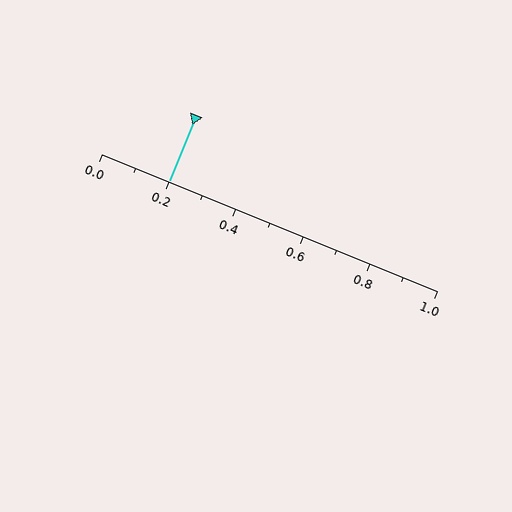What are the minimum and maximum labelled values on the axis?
The axis runs from 0.0 to 1.0.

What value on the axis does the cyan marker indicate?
The marker indicates approximately 0.2.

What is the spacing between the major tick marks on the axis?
The major ticks are spaced 0.2 apart.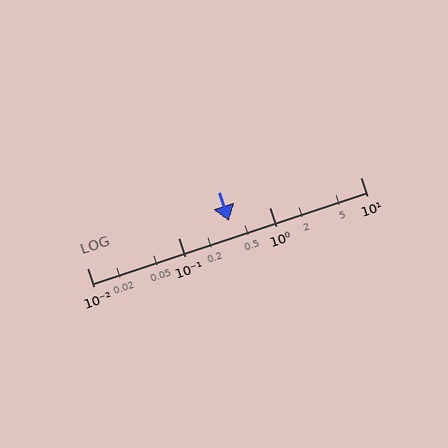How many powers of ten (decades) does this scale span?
The scale spans 3 decades, from 0.01 to 10.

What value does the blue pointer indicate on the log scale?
The pointer indicates approximately 0.36.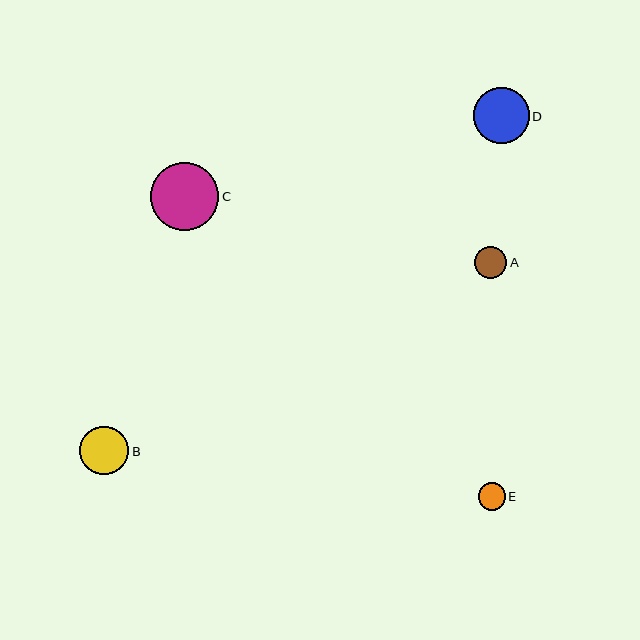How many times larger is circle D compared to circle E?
Circle D is approximately 2.1 times the size of circle E.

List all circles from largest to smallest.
From largest to smallest: C, D, B, A, E.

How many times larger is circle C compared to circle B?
Circle C is approximately 1.4 times the size of circle B.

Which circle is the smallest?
Circle E is the smallest with a size of approximately 27 pixels.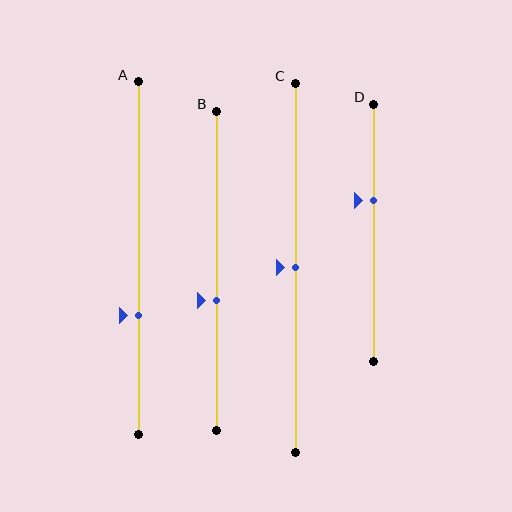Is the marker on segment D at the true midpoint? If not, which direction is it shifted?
No, the marker on segment D is shifted upward by about 12% of the segment length.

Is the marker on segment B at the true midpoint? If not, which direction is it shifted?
No, the marker on segment B is shifted downward by about 9% of the segment length.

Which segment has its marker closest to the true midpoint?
Segment C has its marker closest to the true midpoint.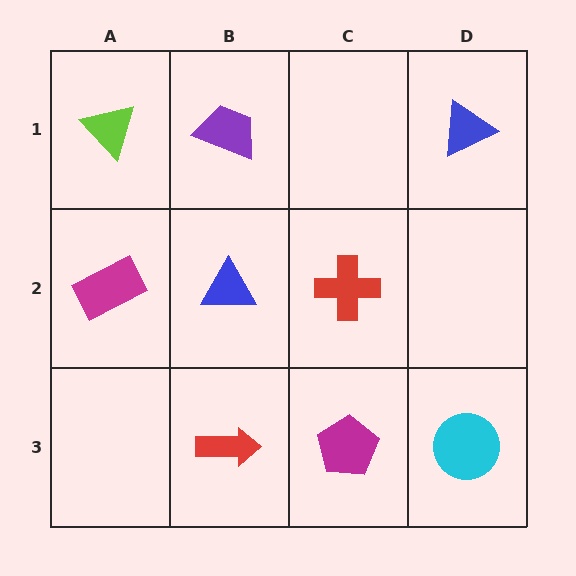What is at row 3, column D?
A cyan circle.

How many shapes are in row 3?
3 shapes.